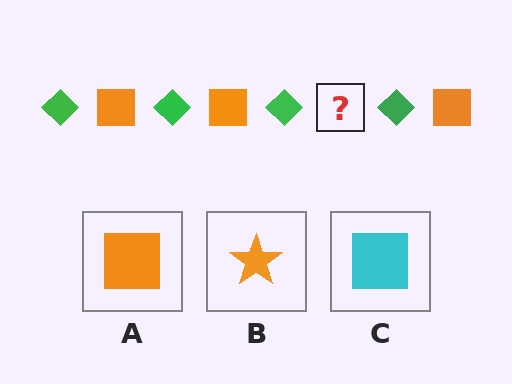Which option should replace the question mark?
Option A.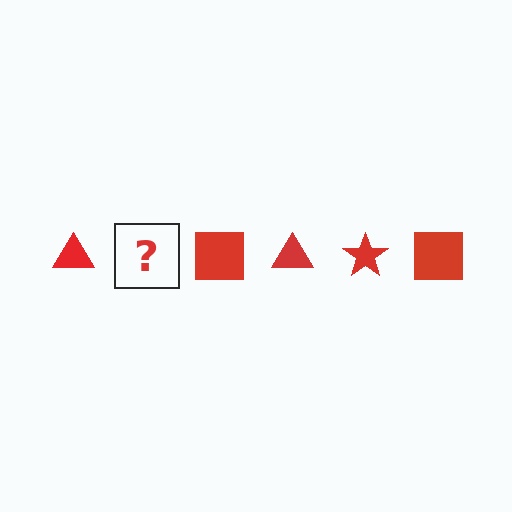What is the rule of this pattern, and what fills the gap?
The rule is that the pattern cycles through triangle, star, square shapes in red. The gap should be filled with a red star.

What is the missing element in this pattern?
The missing element is a red star.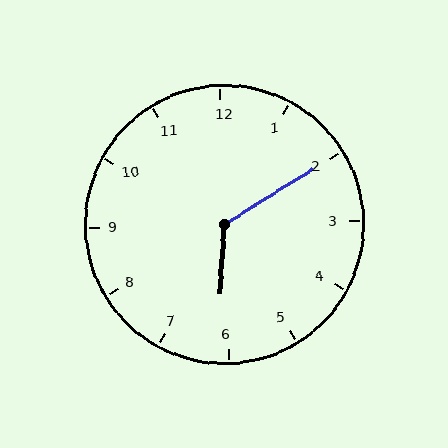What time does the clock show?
6:10.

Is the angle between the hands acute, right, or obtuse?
It is obtuse.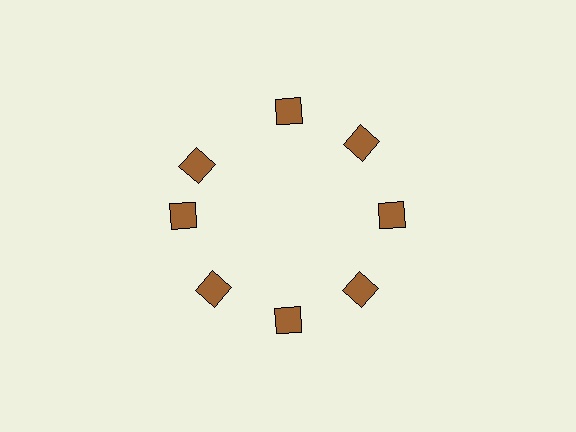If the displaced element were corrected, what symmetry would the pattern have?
It would have 8-fold rotational symmetry — the pattern would map onto itself every 45 degrees.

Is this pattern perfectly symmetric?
No. The 8 brown diamonds are arranged in a ring, but one element near the 10 o'clock position is rotated out of alignment along the ring, breaking the 8-fold rotational symmetry.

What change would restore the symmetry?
The symmetry would be restored by rotating it back into even spacing with its neighbors so that all 8 diamonds sit at equal angles and equal distance from the center.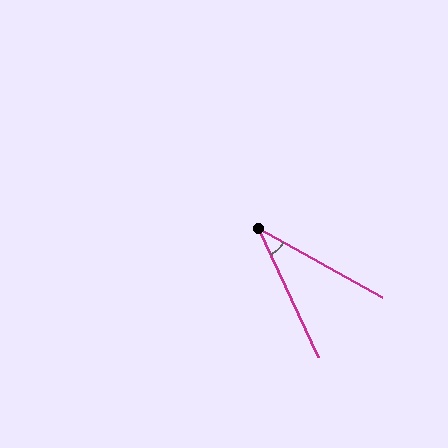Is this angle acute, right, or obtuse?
It is acute.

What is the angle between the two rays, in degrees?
Approximately 36 degrees.